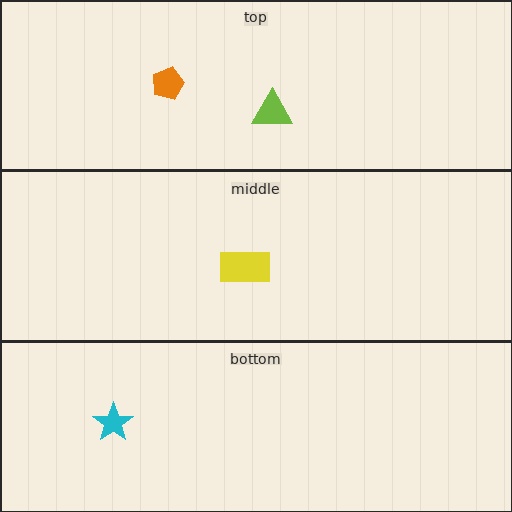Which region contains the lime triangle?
The top region.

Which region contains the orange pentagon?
The top region.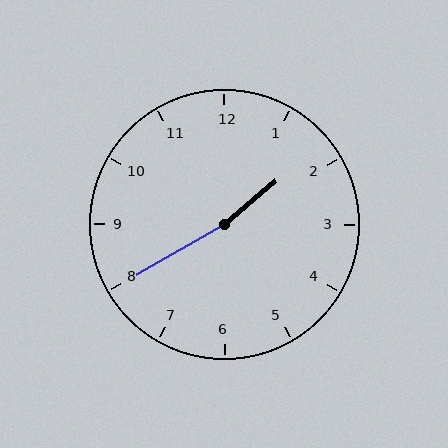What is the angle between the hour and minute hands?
Approximately 170 degrees.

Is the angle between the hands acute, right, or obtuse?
It is obtuse.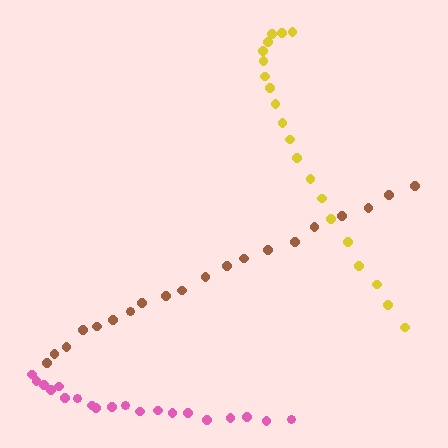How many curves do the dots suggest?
There are 3 distinct paths.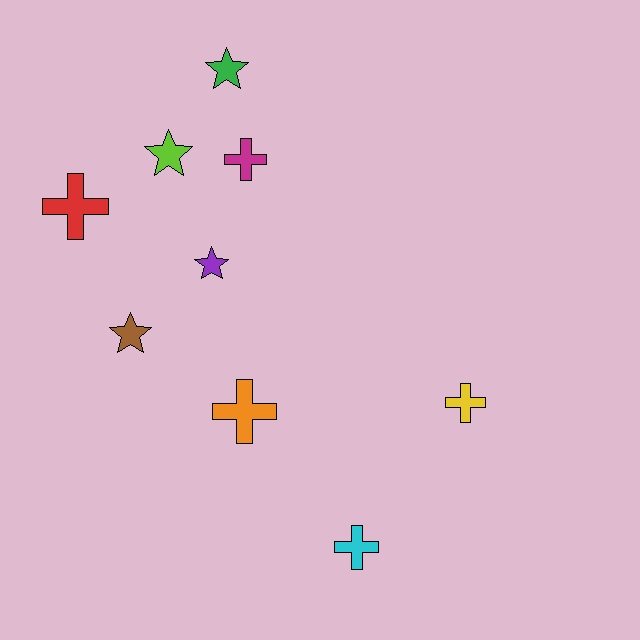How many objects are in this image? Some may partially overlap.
There are 9 objects.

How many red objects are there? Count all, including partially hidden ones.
There is 1 red object.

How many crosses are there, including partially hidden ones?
There are 5 crosses.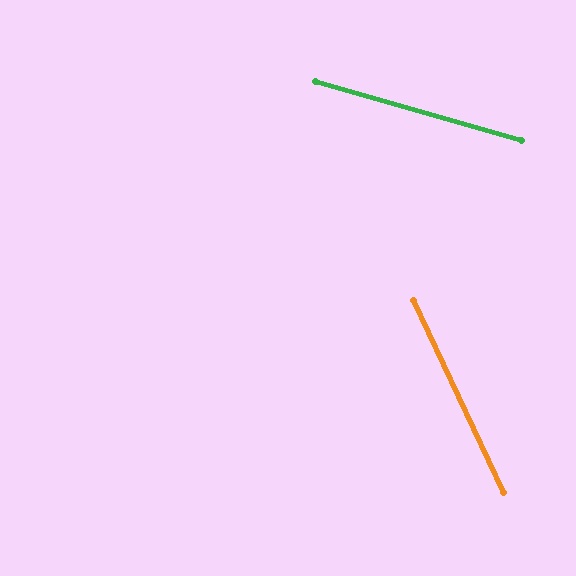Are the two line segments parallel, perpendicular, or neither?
Neither parallel nor perpendicular — they differ by about 49°.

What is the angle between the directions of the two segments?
Approximately 49 degrees.